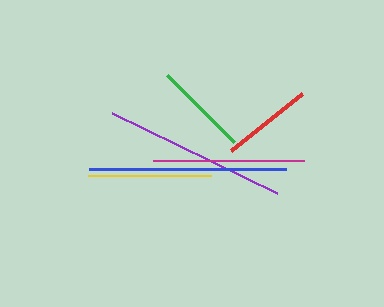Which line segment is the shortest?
The red line is the shortest at approximately 91 pixels.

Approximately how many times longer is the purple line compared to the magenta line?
The purple line is approximately 1.2 times the length of the magenta line.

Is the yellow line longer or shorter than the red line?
The yellow line is longer than the red line.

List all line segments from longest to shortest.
From longest to shortest: blue, purple, magenta, yellow, green, red.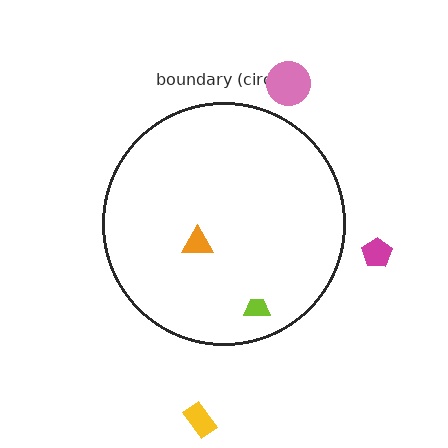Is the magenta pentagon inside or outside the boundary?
Outside.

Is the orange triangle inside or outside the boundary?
Inside.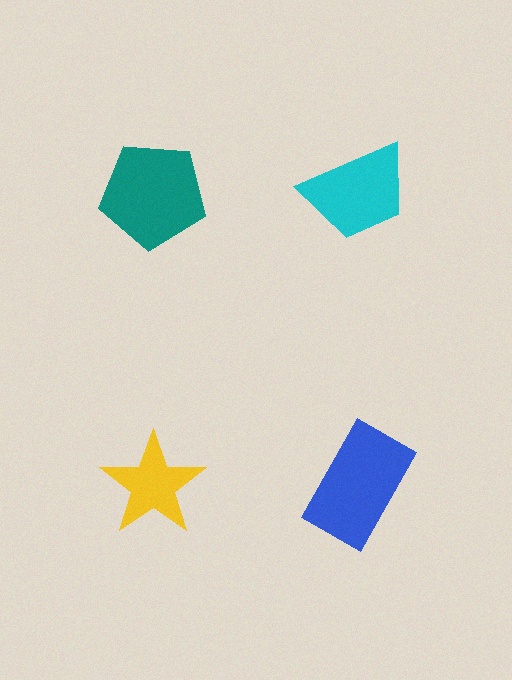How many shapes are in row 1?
2 shapes.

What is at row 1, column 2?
A cyan trapezoid.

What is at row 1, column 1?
A teal pentagon.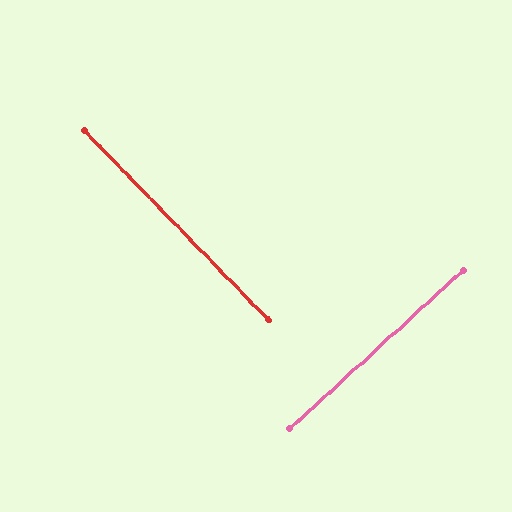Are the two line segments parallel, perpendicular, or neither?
Perpendicular — they meet at approximately 88°.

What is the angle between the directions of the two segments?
Approximately 88 degrees.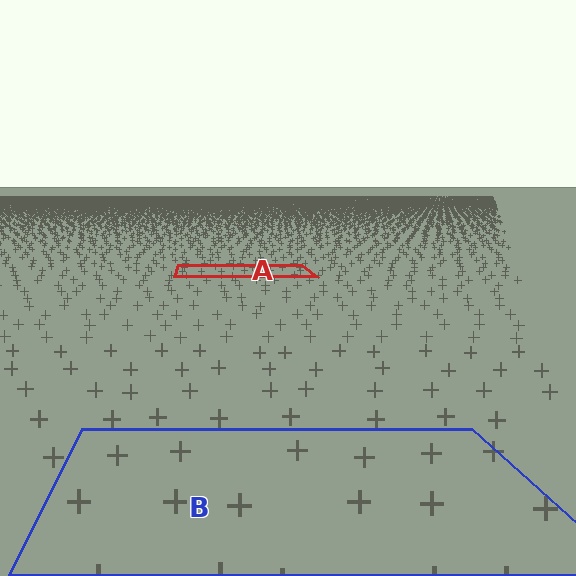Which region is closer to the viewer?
Region B is closer. The texture elements there are larger and more spread out.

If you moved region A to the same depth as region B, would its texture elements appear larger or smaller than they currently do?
They would appear larger. At a closer depth, the same texture elements are projected at a bigger on-screen size.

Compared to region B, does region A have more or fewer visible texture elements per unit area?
Region A has more texture elements per unit area — they are packed more densely because it is farther away.